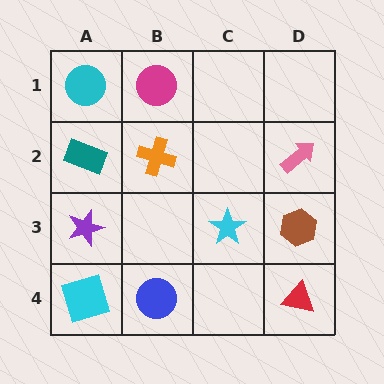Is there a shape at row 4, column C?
No, that cell is empty.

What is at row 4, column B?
A blue circle.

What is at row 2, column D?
A pink arrow.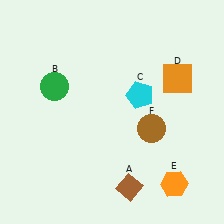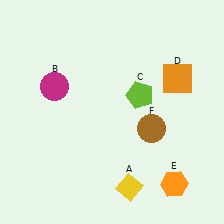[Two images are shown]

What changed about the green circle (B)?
In Image 1, B is green. In Image 2, it changed to magenta.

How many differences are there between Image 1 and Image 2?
There are 3 differences between the two images.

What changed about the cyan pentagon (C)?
In Image 1, C is cyan. In Image 2, it changed to lime.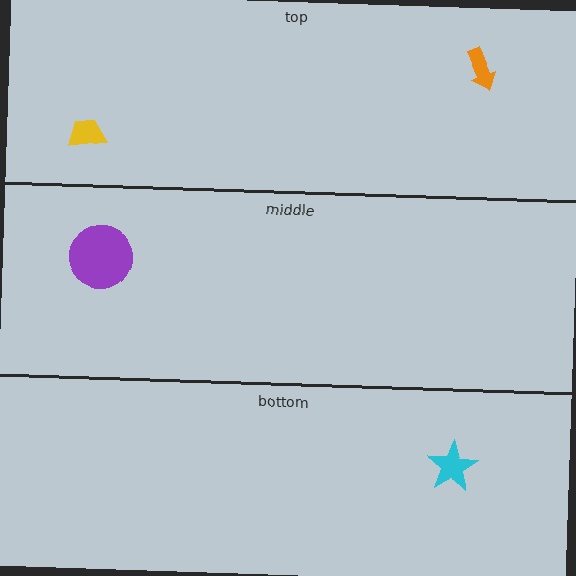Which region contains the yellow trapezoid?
The top region.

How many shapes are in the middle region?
1.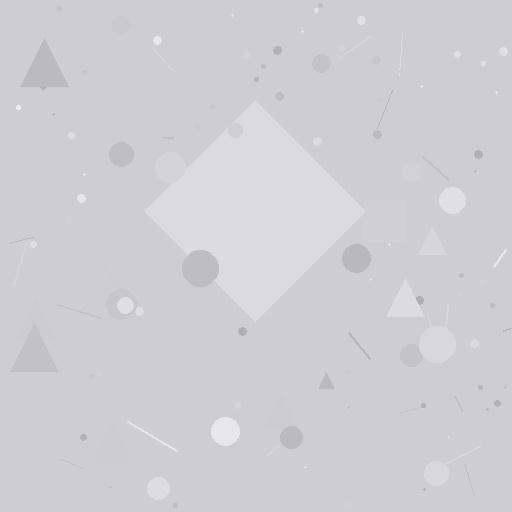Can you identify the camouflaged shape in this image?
The camouflaged shape is a diamond.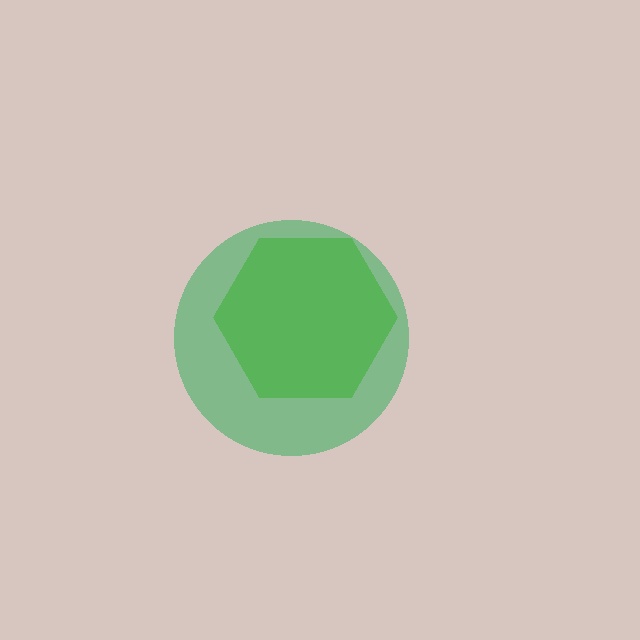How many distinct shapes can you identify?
There are 2 distinct shapes: a lime hexagon, a green circle.